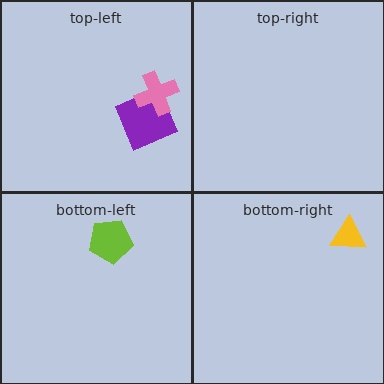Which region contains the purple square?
The top-left region.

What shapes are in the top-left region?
The purple square, the pink cross.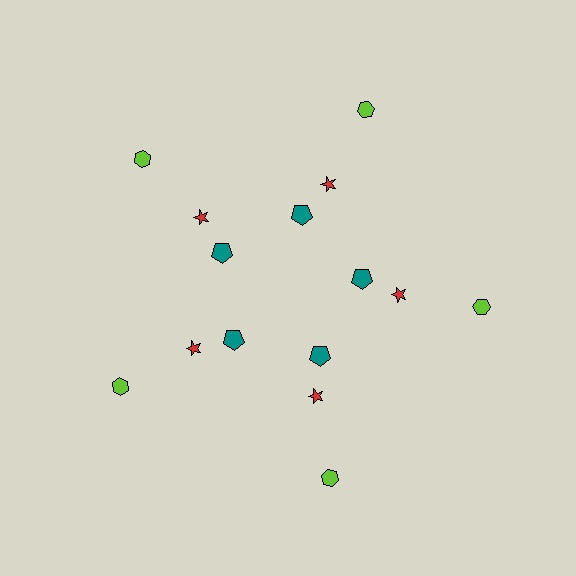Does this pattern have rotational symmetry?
Yes, this pattern has 5-fold rotational symmetry. It looks the same after rotating 72 degrees around the center.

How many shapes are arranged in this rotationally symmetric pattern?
There are 15 shapes, arranged in 5 groups of 3.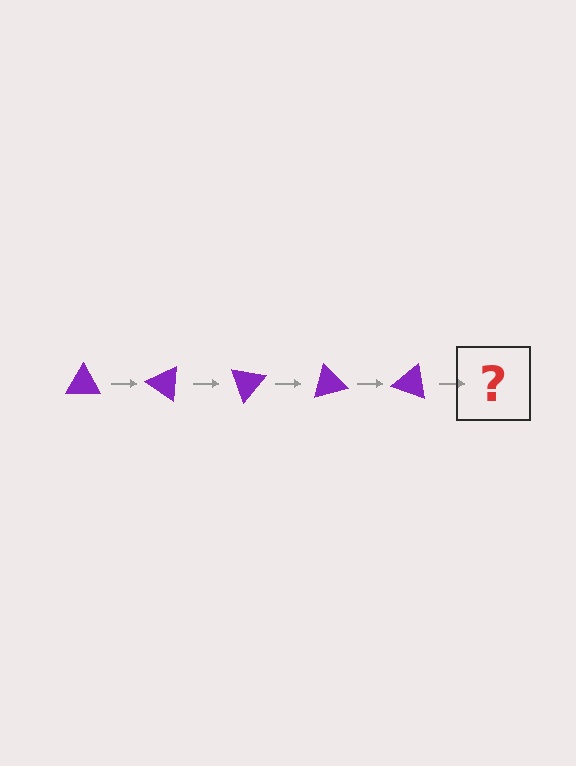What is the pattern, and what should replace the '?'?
The pattern is that the triangle rotates 35 degrees each step. The '?' should be a purple triangle rotated 175 degrees.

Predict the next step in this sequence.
The next step is a purple triangle rotated 175 degrees.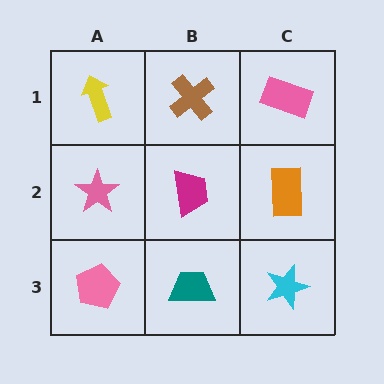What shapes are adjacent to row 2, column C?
A pink rectangle (row 1, column C), a cyan star (row 3, column C), a magenta trapezoid (row 2, column B).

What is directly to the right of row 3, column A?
A teal trapezoid.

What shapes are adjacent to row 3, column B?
A magenta trapezoid (row 2, column B), a pink pentagon (row 3, column A), a cyan star (row 3, column C).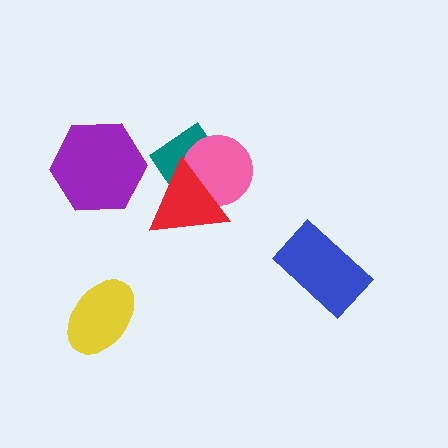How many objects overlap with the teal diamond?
2 objects overlap with the teal diamond.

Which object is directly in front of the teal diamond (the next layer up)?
The pink circle is directly in front of the teal diamond.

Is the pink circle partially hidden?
Yes, it is partially covered by another shape.